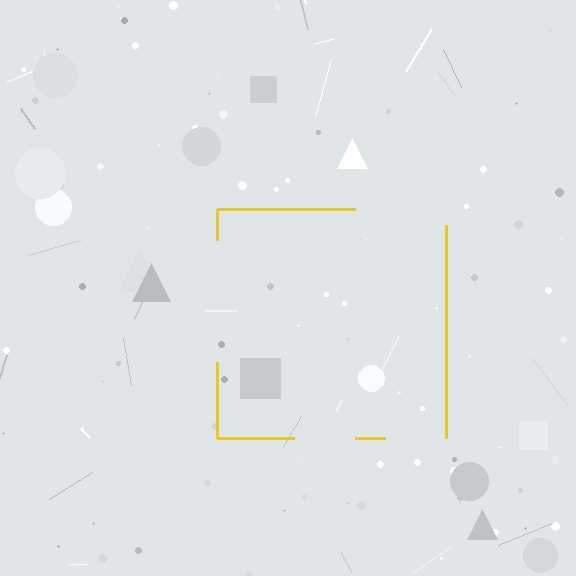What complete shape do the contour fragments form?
The contour fragments form a square.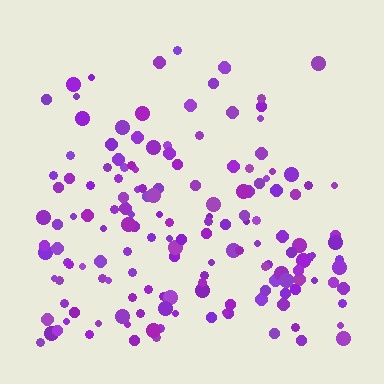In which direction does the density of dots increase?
From top to bottom, with the bottom side densest.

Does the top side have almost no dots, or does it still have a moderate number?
Still a moderate number, just noticeably fewer than the bottom.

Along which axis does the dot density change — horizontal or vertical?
Vertical.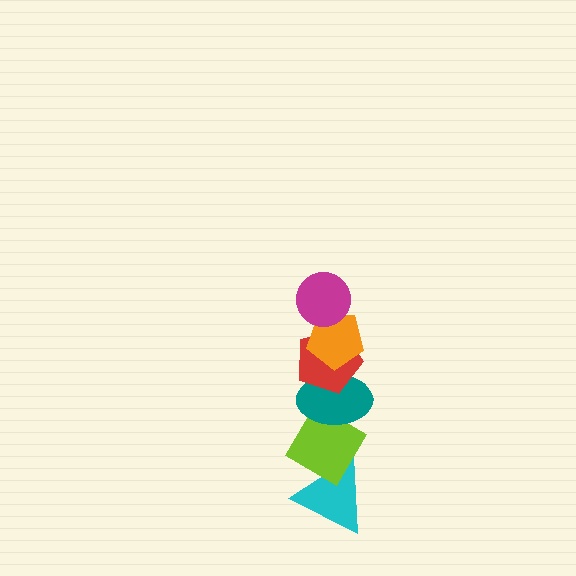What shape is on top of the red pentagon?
The orange pentagon is on top of the red pentagon.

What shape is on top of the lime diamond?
The teal ellipse is on top of the lime diamond.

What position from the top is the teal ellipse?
The teal ellipse is 4th from the top.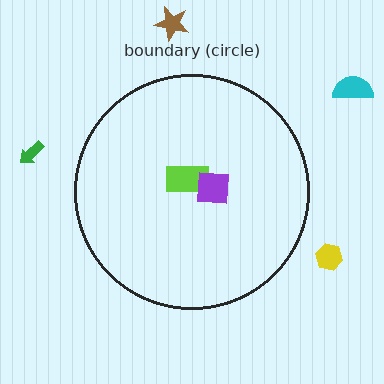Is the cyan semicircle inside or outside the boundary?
Outside.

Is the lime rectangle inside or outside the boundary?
Inside.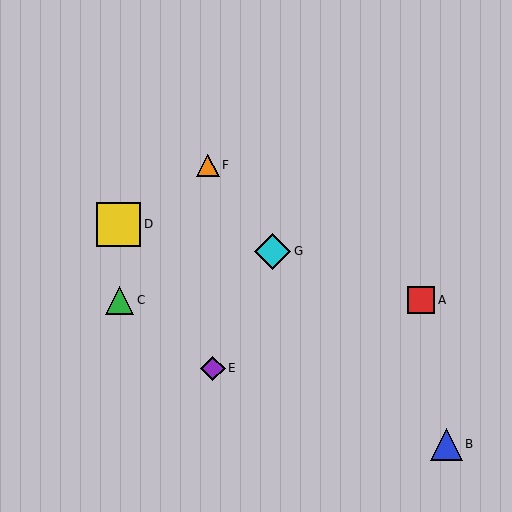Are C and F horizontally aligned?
No, C is at y≈300 and F is at y≈165.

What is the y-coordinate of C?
Object C is at y≈300.